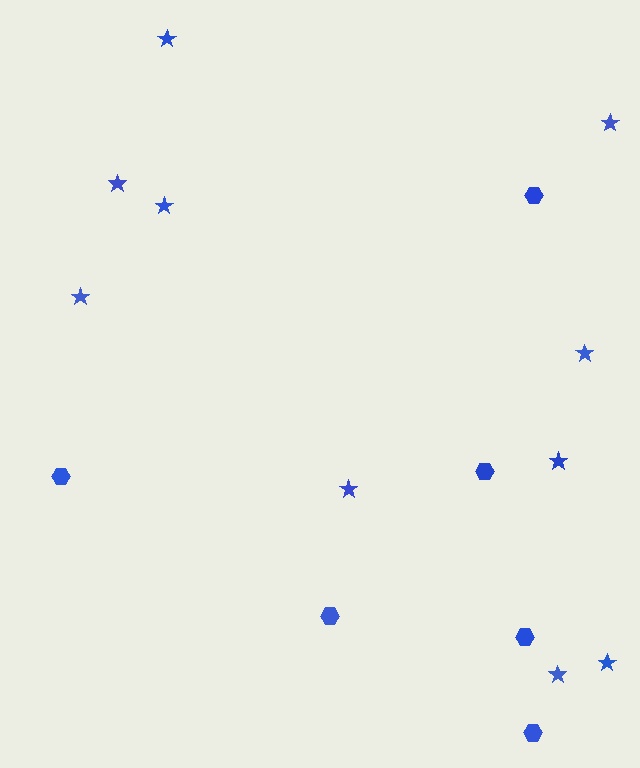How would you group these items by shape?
There are 2 groups: one group of stars (10) and one group of hexagons (6).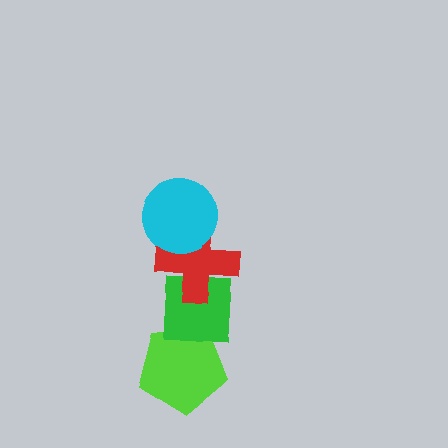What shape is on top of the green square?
The red cross is on top of the green square.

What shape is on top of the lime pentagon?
The green square is on top of the lime pentagon.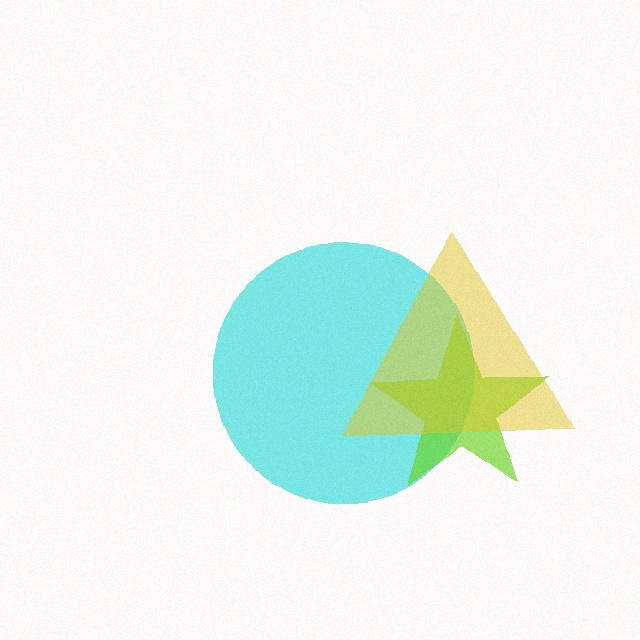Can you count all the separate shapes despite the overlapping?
Yes, there are 3 separate shapes.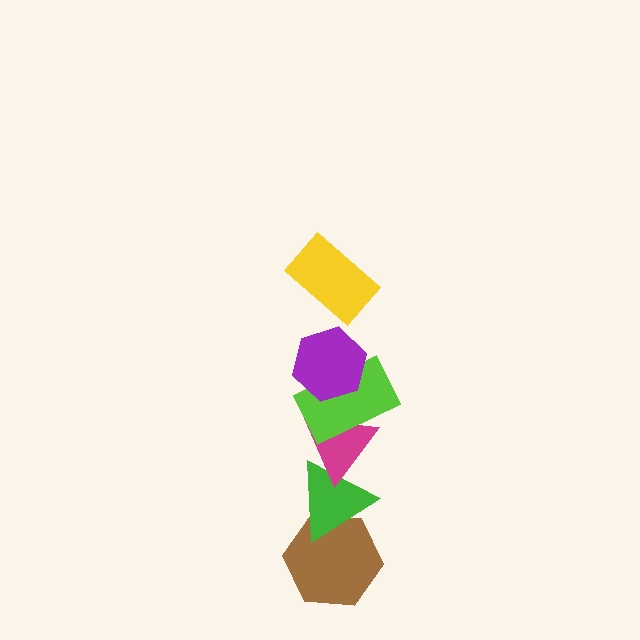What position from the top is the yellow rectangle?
The yellow rectangle is 1st from the top.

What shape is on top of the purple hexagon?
The yellow rectangle is on top of the purple hexagon.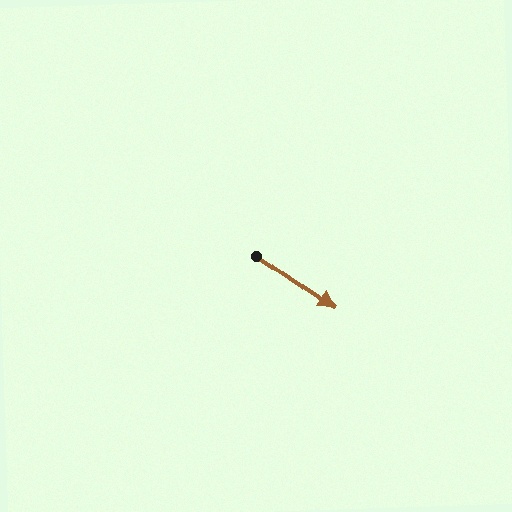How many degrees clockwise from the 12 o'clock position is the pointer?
Approximately 125 degrees.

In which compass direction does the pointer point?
Southeast.